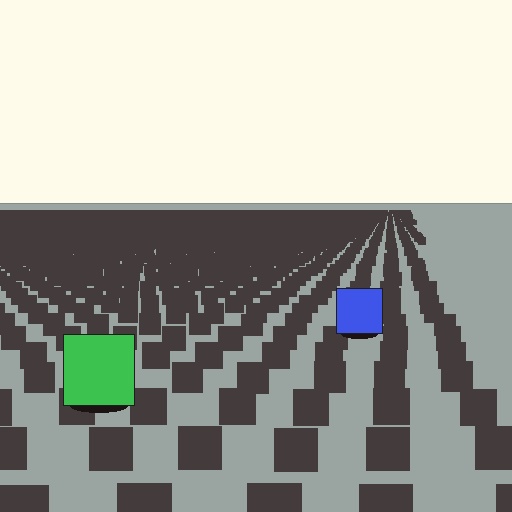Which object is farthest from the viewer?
The blue square is farthest from the viewer. It appears smaller and the ground texture around it is denser.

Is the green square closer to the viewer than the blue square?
Yes. The green square is closer — you can tell from the texture gradient: the ground texture is coarser near it.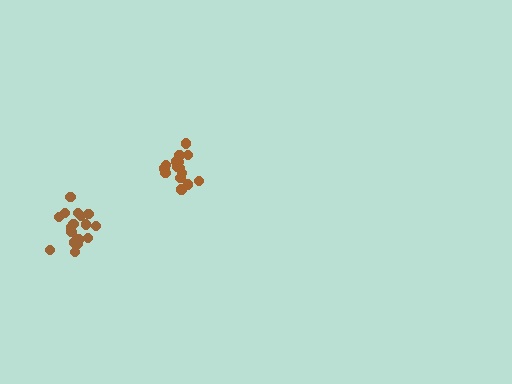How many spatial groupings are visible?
There are 2 spatial groupings.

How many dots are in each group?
Group 1: 15 dots, Group 2: 17 dots (32 total).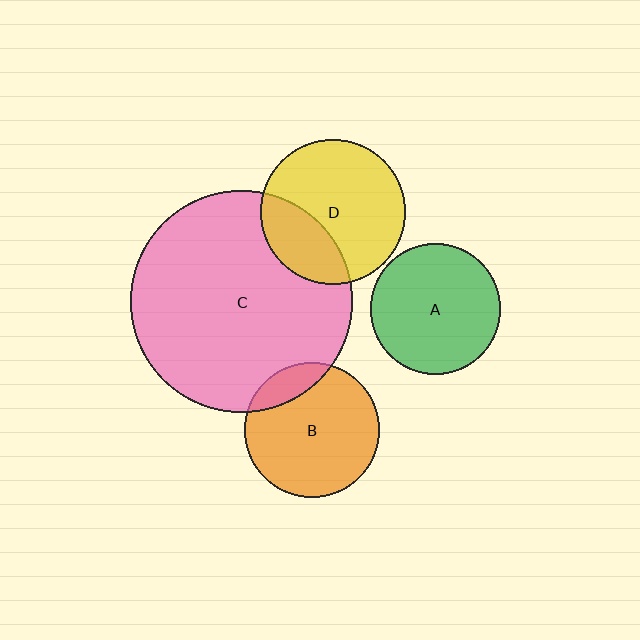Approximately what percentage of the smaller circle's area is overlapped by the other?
Approximately 15%.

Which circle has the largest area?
Circle C (pink).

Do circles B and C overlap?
Yes.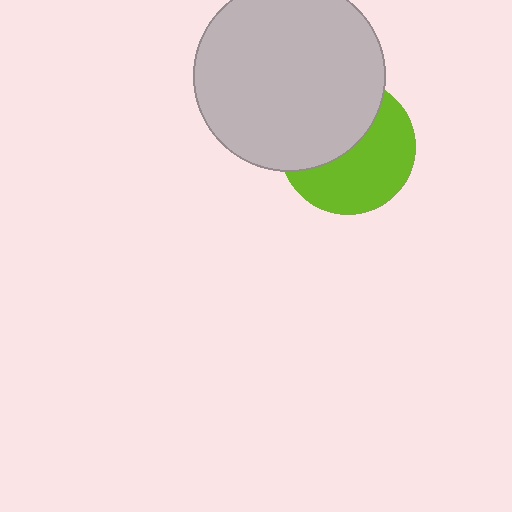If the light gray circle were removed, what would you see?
You would see the complete lime circle.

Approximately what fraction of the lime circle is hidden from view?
Roughly 46% of the lime circle is hidden behind the light gray circle.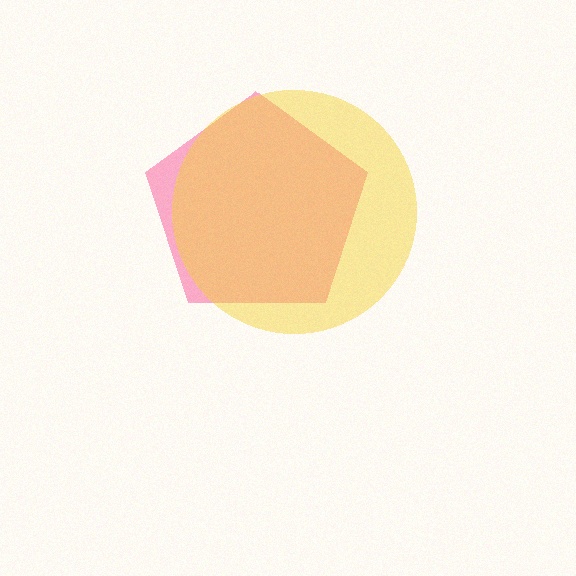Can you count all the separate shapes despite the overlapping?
Yes, there are 2 separate shapes.